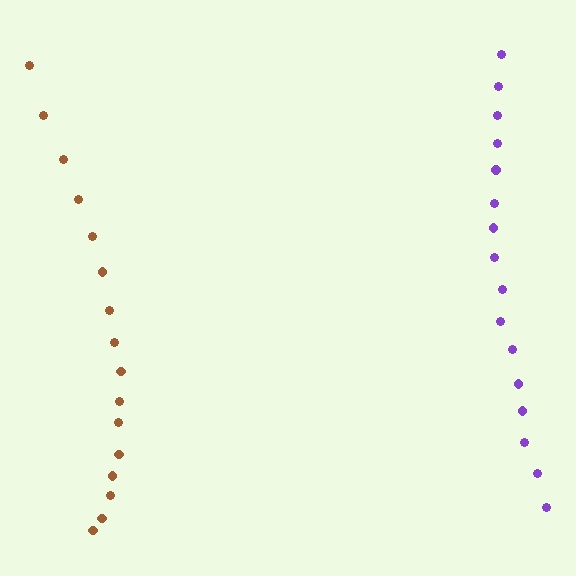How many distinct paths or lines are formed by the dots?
There are 2 distinct paths.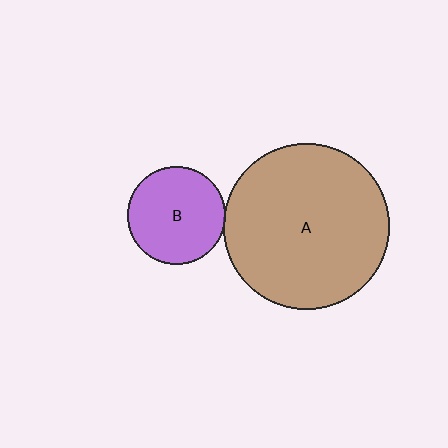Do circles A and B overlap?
Yes.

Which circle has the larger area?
Circle A (brown).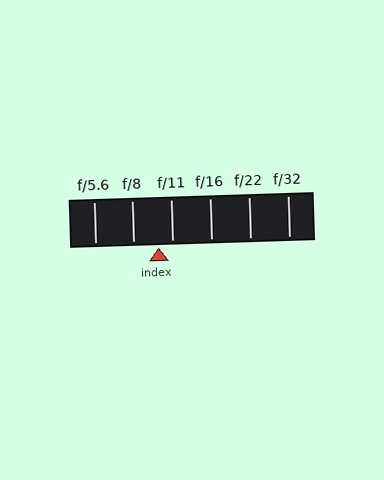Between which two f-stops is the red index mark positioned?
The index mark is between f/8 and f/11.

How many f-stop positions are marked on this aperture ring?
There are 6 f-stop positions marked.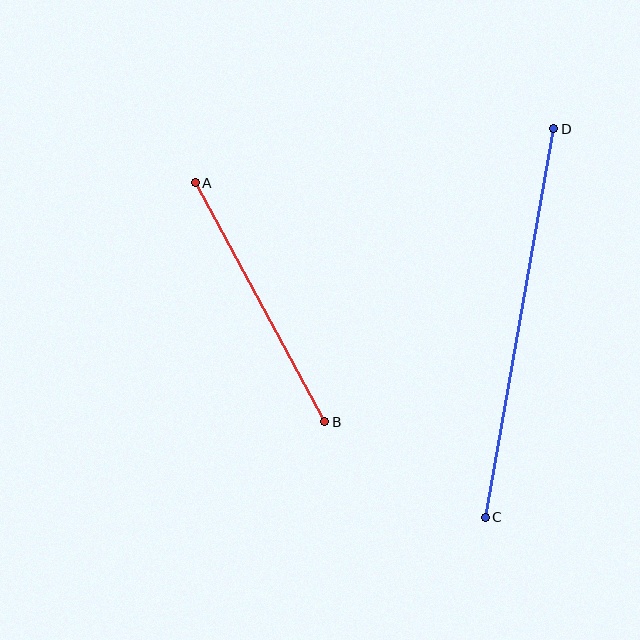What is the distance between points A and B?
The distance is approximately 272 pixels.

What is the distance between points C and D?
The distance is approximately 394 pixels.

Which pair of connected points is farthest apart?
Points C and D are farthest apart.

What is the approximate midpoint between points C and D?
The midpoint is at approximately (519, 323) pixels.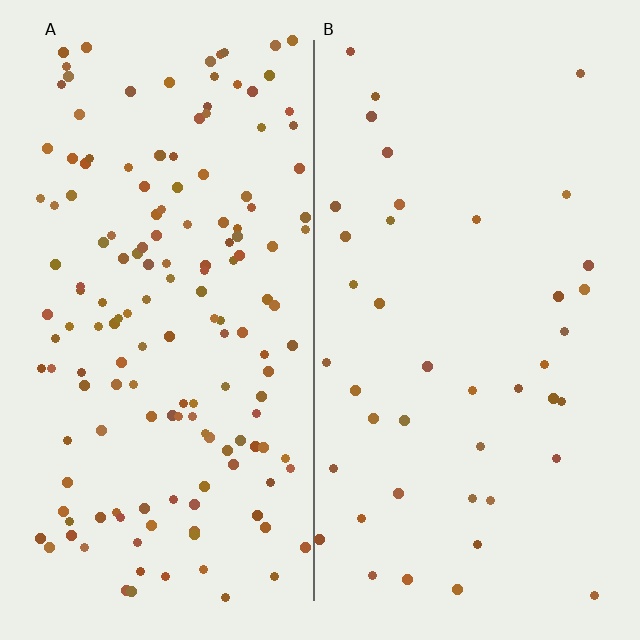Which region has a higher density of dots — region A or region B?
A (the left).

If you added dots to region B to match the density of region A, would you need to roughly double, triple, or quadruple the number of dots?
Approximately quadruple.